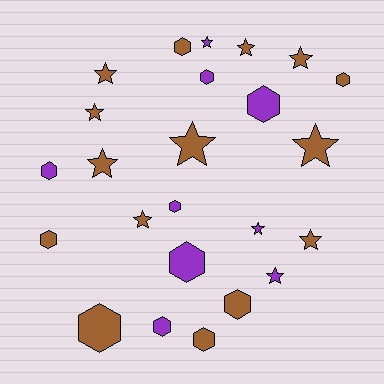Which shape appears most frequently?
Hexagon, with 12 objects.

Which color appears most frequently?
Brown, with 15 objects.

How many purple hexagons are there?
There are 6 purple hexagons.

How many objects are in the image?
There are 24 objects.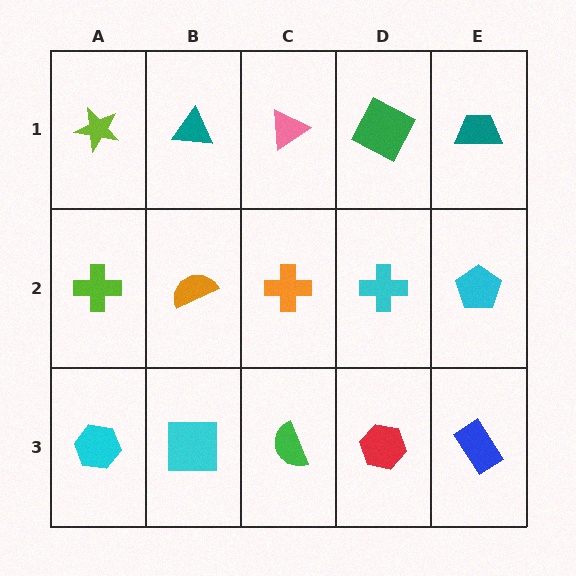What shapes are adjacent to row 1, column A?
A lime cross (row 2, column A), a teal triangle (row 1, column B).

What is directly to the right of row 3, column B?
A green semicircle.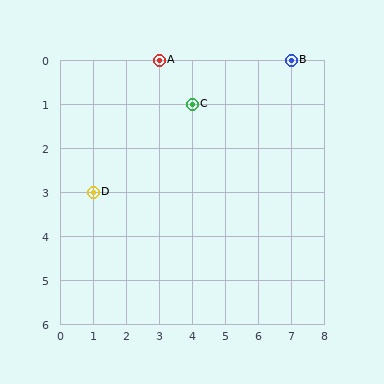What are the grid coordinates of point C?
Point C is at grid coordinates (4, 1).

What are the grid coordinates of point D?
Point D is at grid coordinates (1, 3).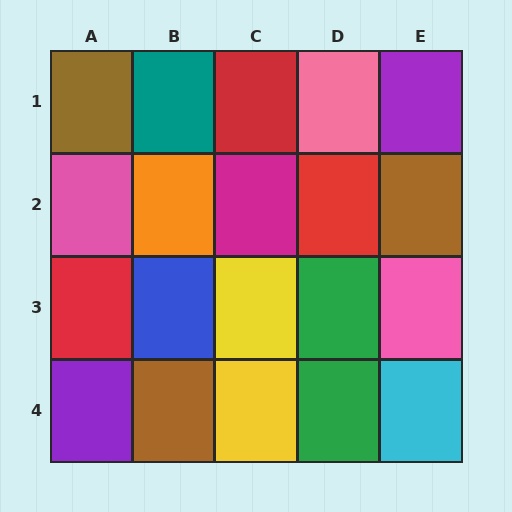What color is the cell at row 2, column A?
Pink.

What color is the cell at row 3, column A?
Red.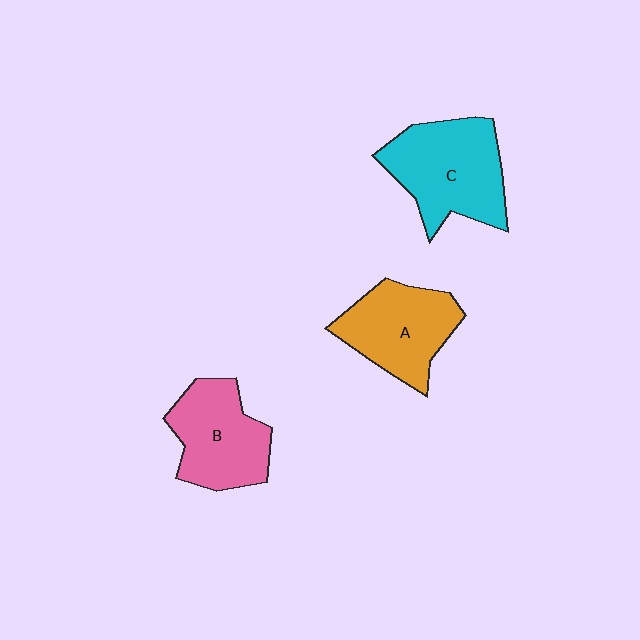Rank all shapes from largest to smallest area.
From largest to smallest: C (cyan), A (orange), B (pink).